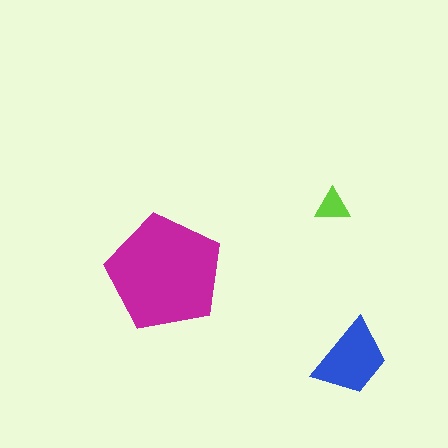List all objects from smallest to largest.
The lime triangle, the blue trapezoid, the magenta pentagon.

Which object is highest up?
The lime triangle is topmost.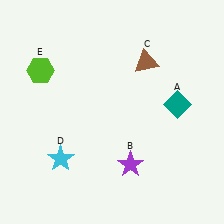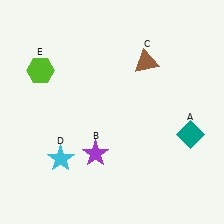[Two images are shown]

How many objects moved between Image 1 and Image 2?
2 objects moved between the two images.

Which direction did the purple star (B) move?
The purple star (B) moved left.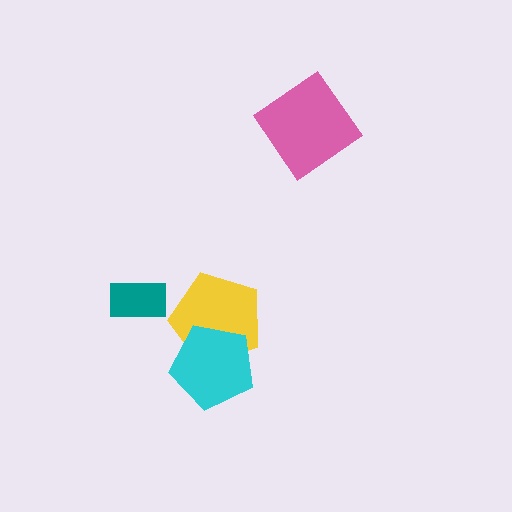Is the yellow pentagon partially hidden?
Yes, it is partially covered by another shape.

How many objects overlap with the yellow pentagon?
1 object overlaps with the yellow pentagon.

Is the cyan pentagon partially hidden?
No, no other shape covers it.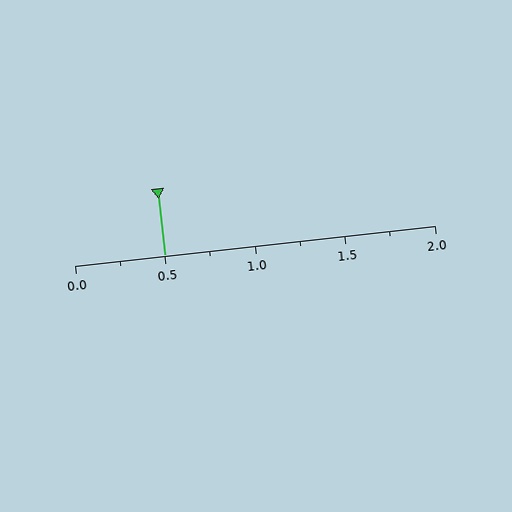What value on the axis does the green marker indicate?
The marker indicates approximately 0.5.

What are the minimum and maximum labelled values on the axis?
The axis runs from 0.0 to 2.0.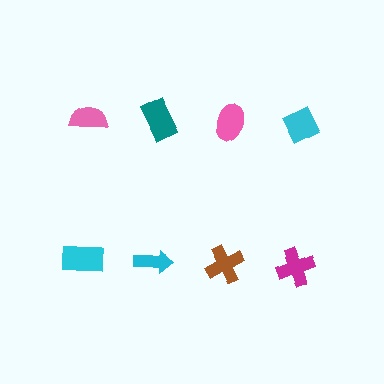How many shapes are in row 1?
4 shapes.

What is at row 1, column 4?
A cyan diamond.